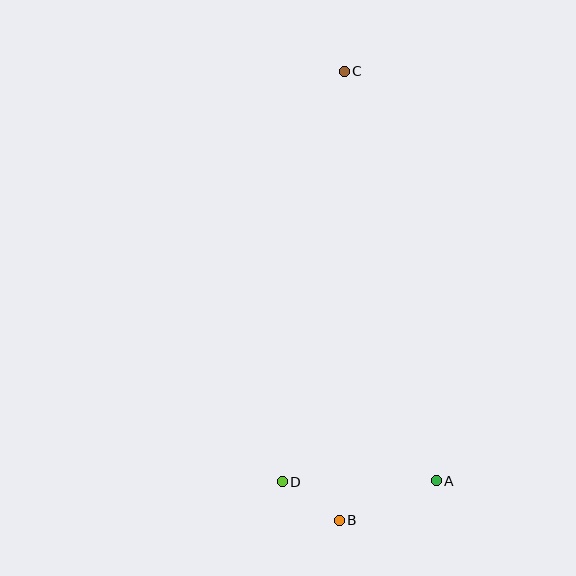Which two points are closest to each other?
Points B and D are closest to each other.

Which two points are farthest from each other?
Points B and C are farthest from each other.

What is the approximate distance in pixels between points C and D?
The distance between C and D is approximately 415 pixels.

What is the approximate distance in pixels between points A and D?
The distance between A and D is approximately 154 pixels.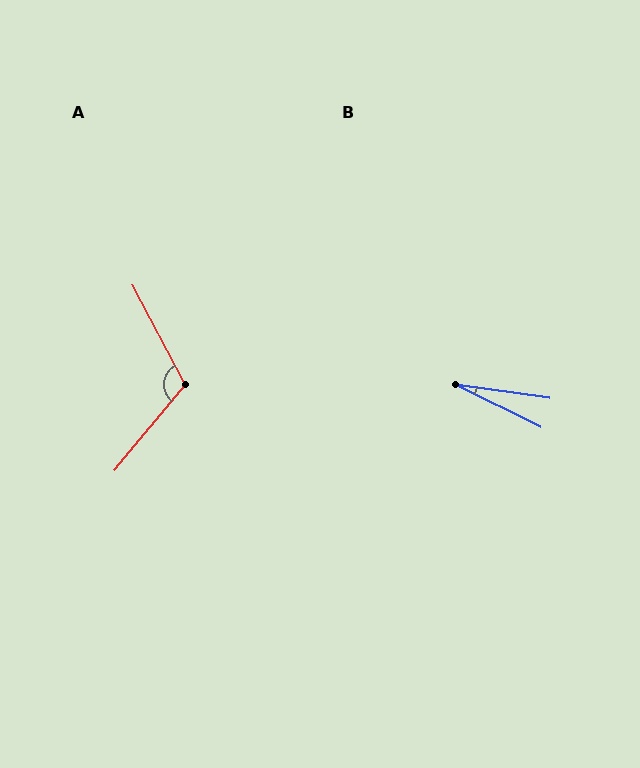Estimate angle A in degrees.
Approximately 113 degrees.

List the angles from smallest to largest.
B (19°), A (113°).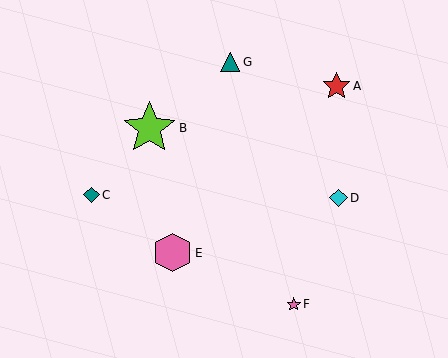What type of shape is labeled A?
Shape A is a red star.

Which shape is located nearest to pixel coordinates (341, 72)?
The red star (labeled A) at (336, 86) is nearest to that location.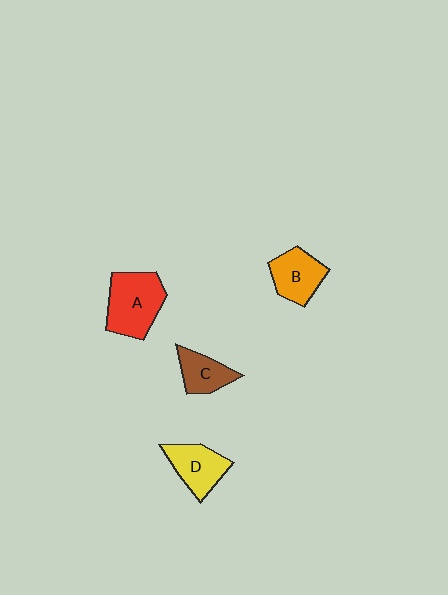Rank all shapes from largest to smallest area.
From largest to smallest: A (red), D (yellow), B (orange), C (brown).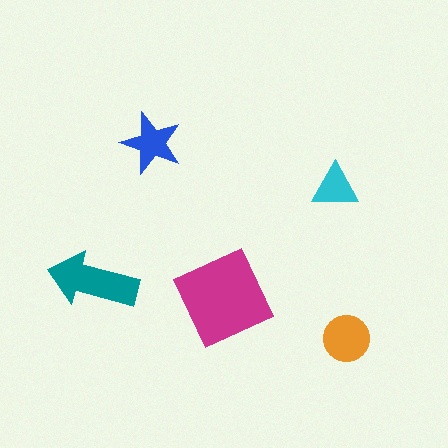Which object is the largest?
The magenta diamond.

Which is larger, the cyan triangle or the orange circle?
The orange circle.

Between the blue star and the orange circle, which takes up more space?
The orange circle.